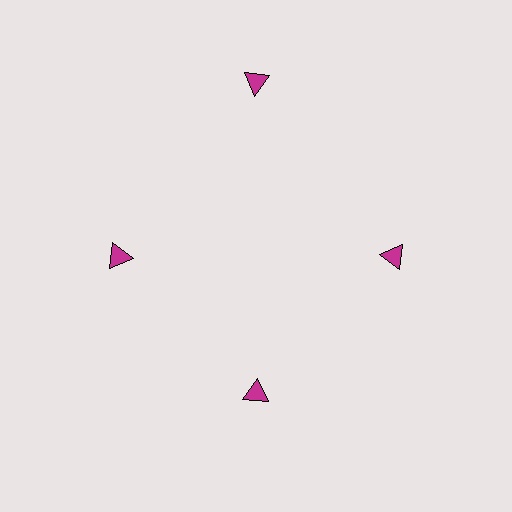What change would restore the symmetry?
The symmetry would be restored by moving it inward, back onto the ring so that all 4 triangles sit at equal angles and equal distance from the center.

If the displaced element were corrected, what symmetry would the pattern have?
It would have 4-fold rotational symmetry — the pattern would map onto itself every 90 degrees.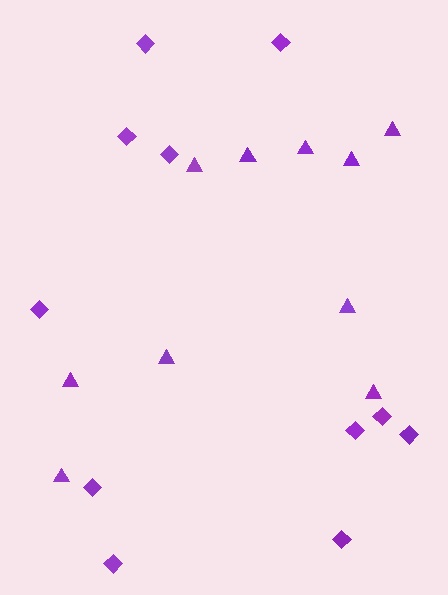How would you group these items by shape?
There are 2 groups: one group of triangles (10) and one group of diamonds (11).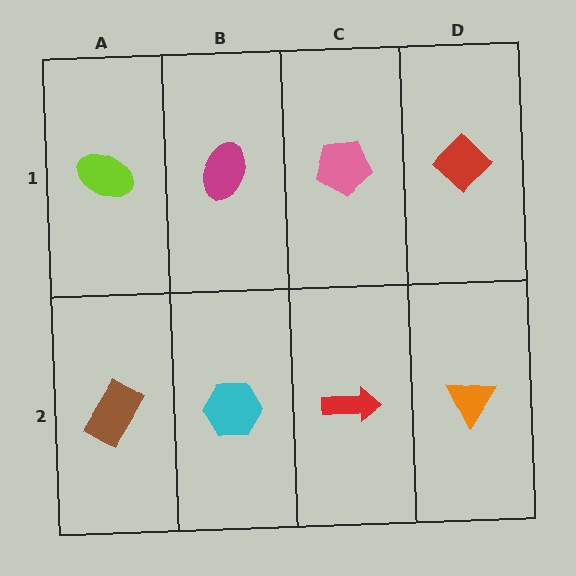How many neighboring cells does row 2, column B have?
3.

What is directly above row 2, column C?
A pink pentagon.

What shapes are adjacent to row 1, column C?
A red arrow (row 2, column C), a magenta ellipse (row 1, column B), a red diamond (row 1, column D).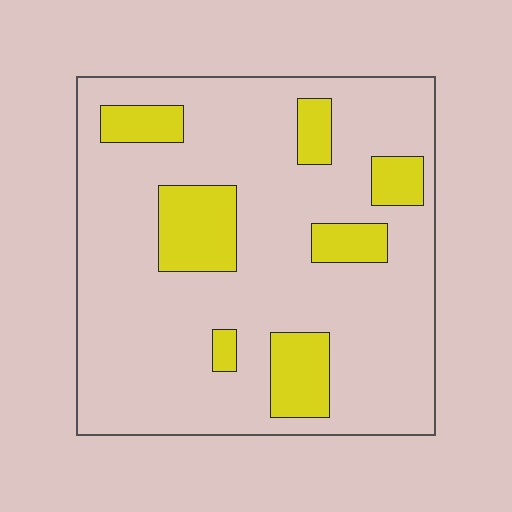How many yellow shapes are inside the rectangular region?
7.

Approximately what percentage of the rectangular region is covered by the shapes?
Approximately 20%.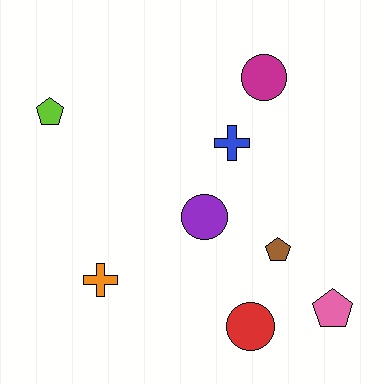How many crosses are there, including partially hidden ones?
There are 2 crosses.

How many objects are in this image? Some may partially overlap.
There are 8 objects.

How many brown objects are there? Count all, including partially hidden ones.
There is 1 brown object.